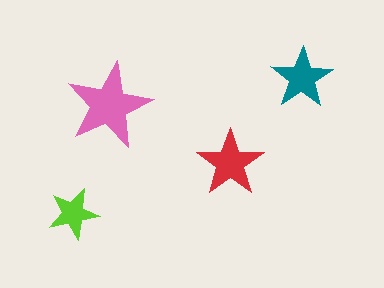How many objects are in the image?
There are 4 objects in the image.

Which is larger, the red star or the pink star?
The pink one.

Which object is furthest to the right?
The teal star is rightmost.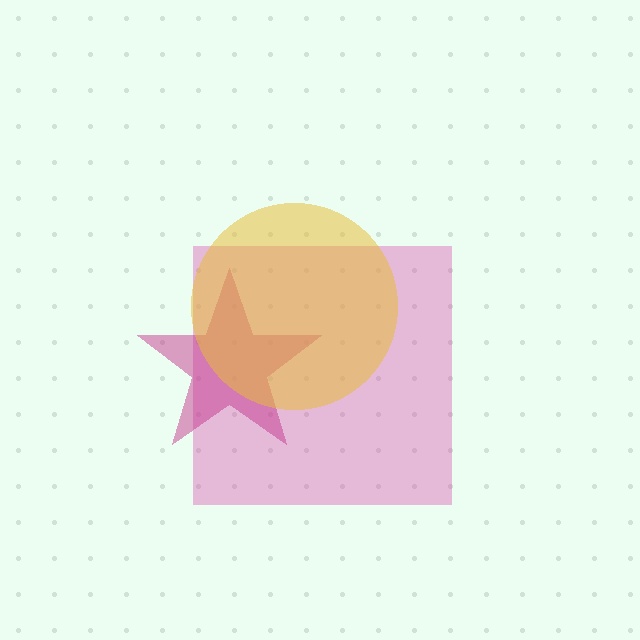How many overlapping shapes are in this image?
There are 3 overlapping shapes in the image.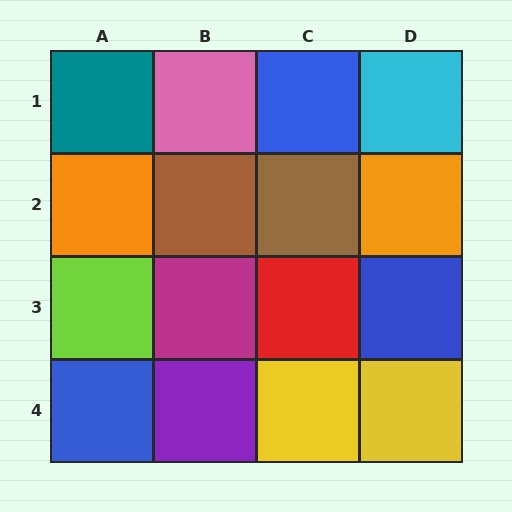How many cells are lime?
1 cell is lime.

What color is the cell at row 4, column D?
Yellow.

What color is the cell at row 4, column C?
Yellow.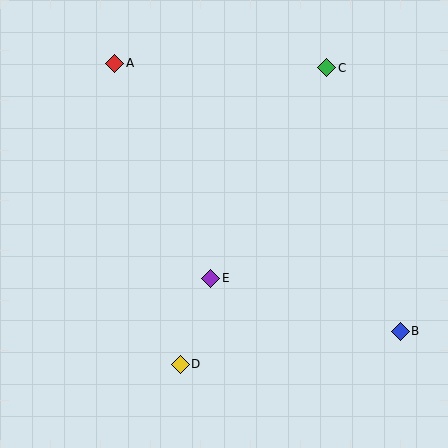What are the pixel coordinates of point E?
Point E is at (211, 278).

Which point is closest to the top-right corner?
Point C is closest to the top-right corner.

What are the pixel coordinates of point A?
Point A is at (115, 64).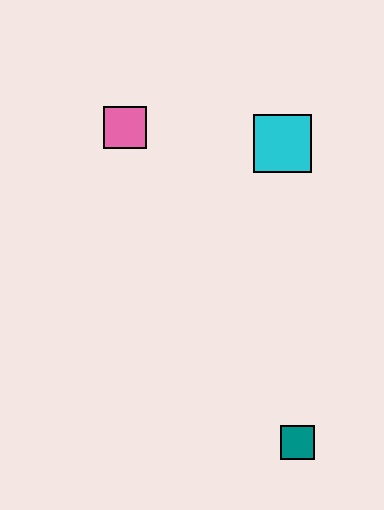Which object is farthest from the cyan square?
The teal square is farthest from the cyan square.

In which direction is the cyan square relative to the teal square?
The cyan square is above the teal square.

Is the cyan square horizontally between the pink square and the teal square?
Yes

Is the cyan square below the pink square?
Yes